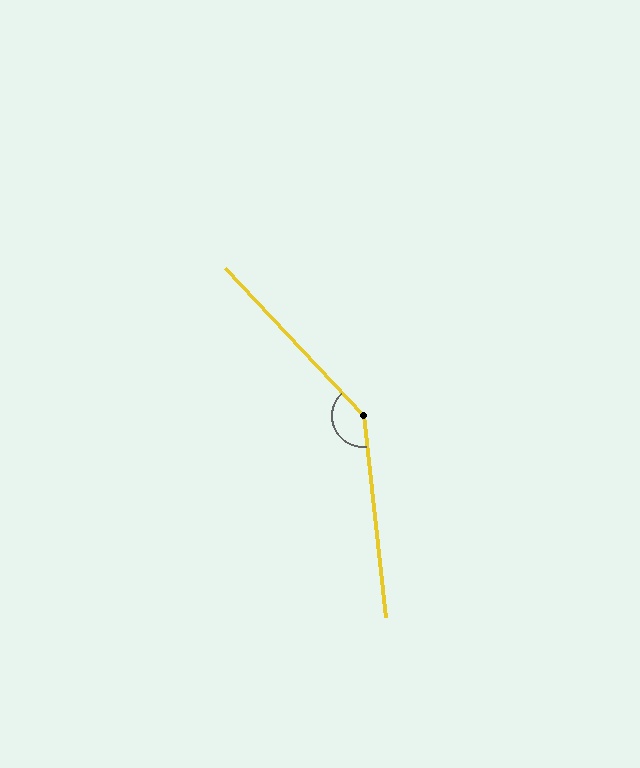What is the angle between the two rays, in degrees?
Approximately 143 degrees.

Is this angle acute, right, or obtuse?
It is obtuse.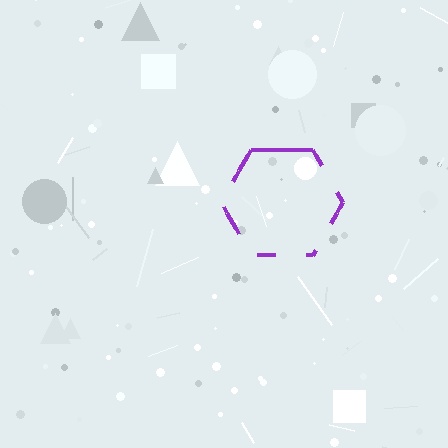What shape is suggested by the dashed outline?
The dashed outline suggests a hexagon.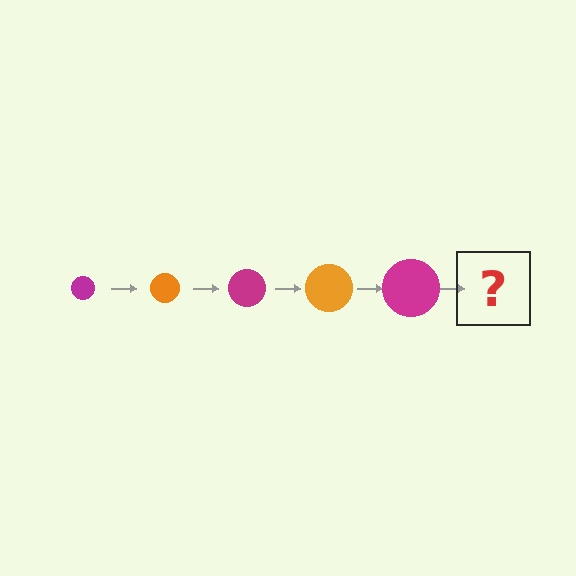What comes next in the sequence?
The next element should be an orange circle, larger than the previous one.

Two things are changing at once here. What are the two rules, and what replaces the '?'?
The two rules are that the circle grows larger each step and the color cycles through magenta and orange. The '?' should be an orange circle, larger than the previous one.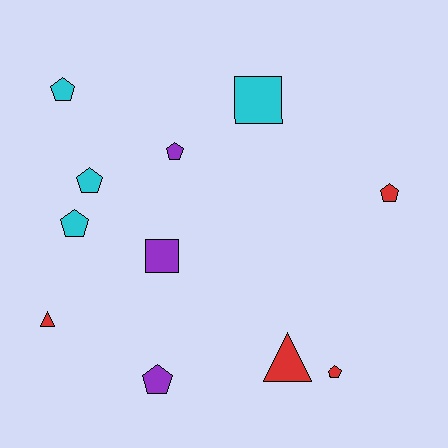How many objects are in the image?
There are 11 objects.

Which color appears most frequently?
Cyan, with 4 objects.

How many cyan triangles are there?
There are no cyan triangles.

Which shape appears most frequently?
Pentagon, with 7 objects.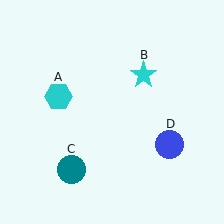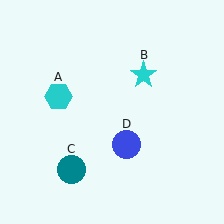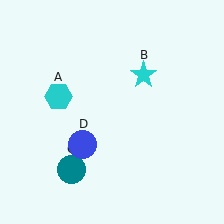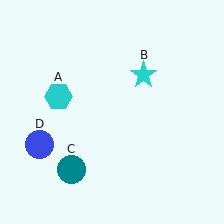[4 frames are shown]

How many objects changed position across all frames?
1 object changed position: blue circle (object D).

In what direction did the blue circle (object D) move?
The blue circle (object D) moved left.